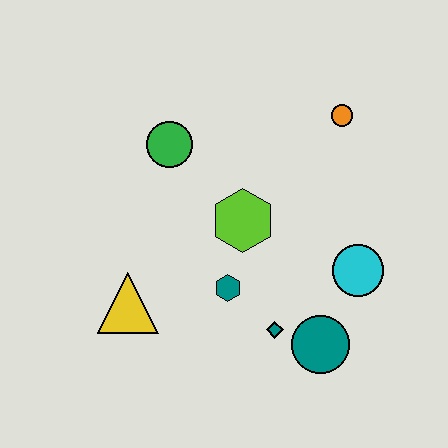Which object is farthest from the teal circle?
The green circle is farthest from the teal circle.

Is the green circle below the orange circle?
Yes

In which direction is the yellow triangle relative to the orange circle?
The yellow triangle is to the left of the orange circle.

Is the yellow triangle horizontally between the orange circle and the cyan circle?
No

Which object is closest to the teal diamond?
The teal circle is closest to the teal diamond.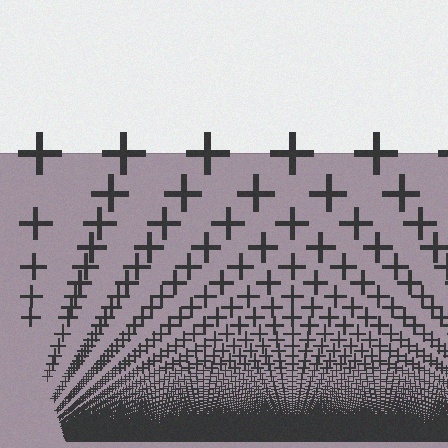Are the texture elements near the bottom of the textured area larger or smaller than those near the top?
Smaller. The gradient is inverted — elements near the bottom are smaller and denser.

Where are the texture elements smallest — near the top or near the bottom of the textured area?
Near the bottom.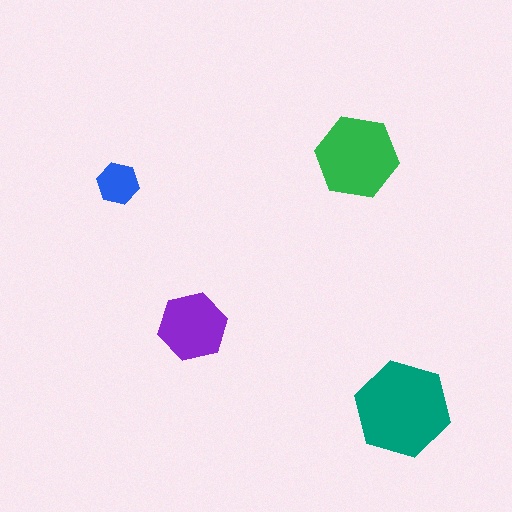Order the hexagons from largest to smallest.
the teal one, the green one, the purple one, the blue one.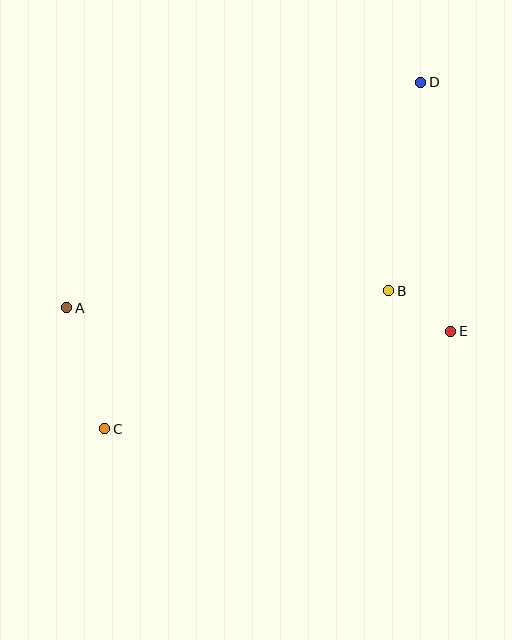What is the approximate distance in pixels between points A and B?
The distance between A and B is approximately 323 pixels.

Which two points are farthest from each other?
Points C and D are farthest from each other.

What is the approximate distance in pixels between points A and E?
The distance between A and E is approximately 385 pixels.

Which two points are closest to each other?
Points B and E are closest to each other.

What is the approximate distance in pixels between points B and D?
The distance between B and D is approximately 211 pixels.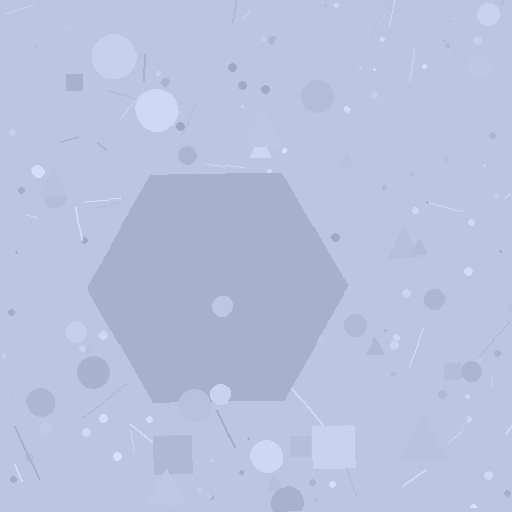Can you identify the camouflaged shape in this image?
The camouflaged shape is a hexagon.